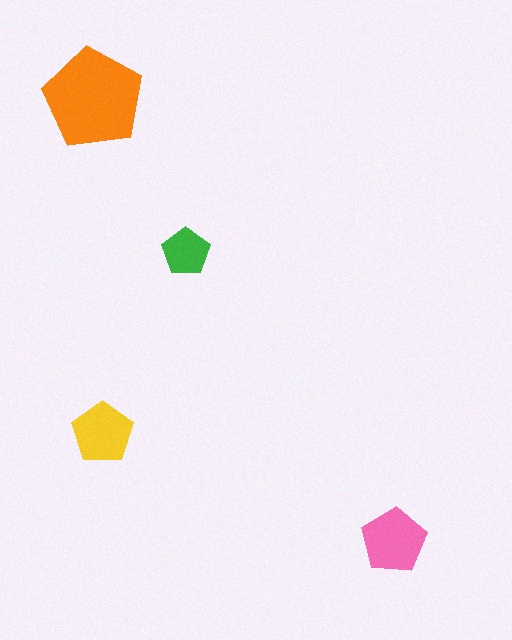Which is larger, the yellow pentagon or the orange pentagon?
The orange one.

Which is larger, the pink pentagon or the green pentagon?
The pink one.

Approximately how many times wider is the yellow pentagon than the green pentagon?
About 1.5 times wider.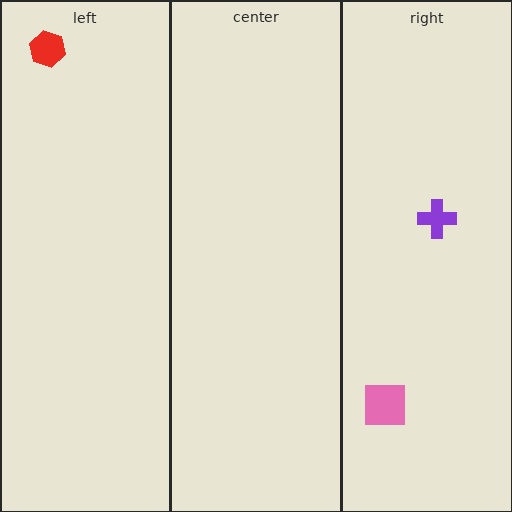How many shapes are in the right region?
2.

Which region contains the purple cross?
The right region.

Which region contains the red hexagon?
The left region.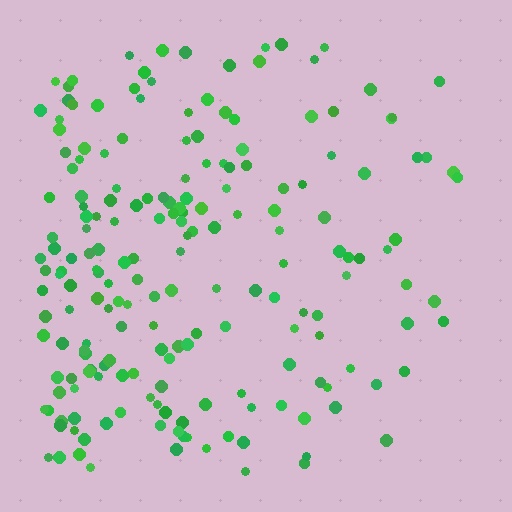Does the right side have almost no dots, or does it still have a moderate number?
Still a moderate number, just noticeably fewer than the left.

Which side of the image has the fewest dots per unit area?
The right.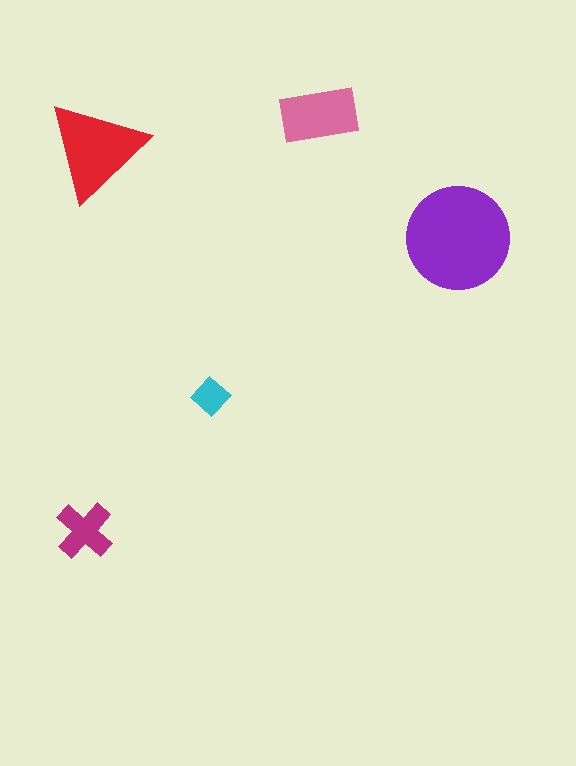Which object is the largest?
The purple circle.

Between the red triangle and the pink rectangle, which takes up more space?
The red triangle.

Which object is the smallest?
The cyan diamond.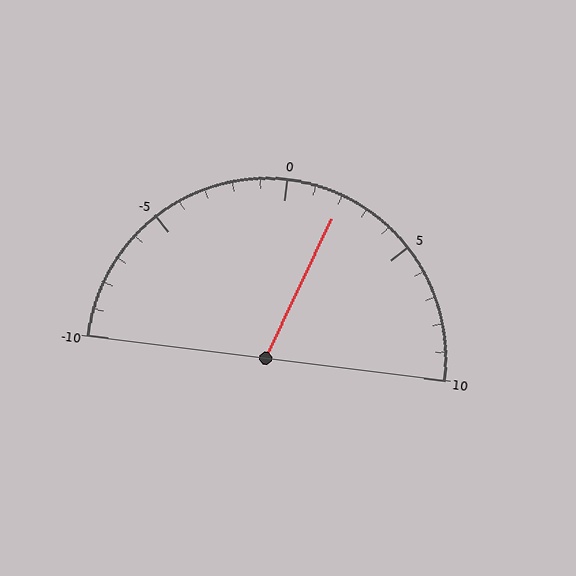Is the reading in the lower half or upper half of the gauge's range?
The reading is in the upper half of the range (-10 to 10).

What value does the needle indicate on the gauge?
The needle indicates approximately 2.